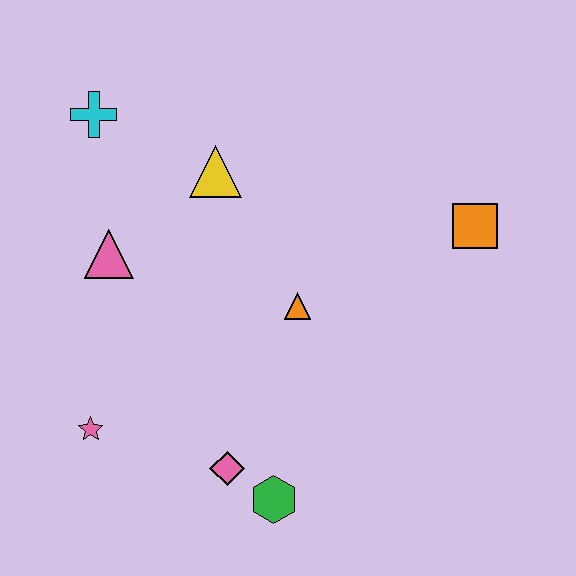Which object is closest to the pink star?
The pink diamond is closest to the pink star.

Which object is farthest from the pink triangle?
The orange square is farthest from the pink triangle.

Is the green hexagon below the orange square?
Yes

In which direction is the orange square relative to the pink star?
The orange square is to the right of the pink star.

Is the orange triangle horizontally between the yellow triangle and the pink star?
No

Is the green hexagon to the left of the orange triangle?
Yes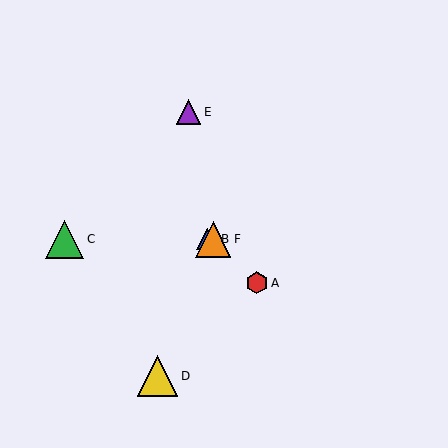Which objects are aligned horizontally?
Objects B, C, F are aligned horizontally.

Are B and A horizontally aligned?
No, B is at y≈239 and A is at y≈283.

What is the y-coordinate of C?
Object C is at y≈239.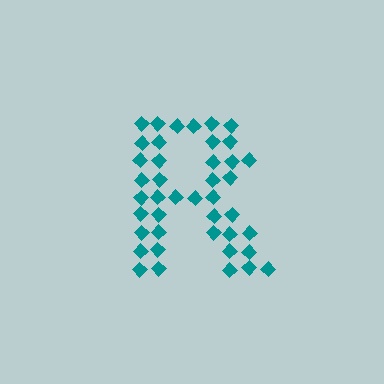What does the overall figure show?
The overall figure shows the letter R.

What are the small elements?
The small elements are diamonds.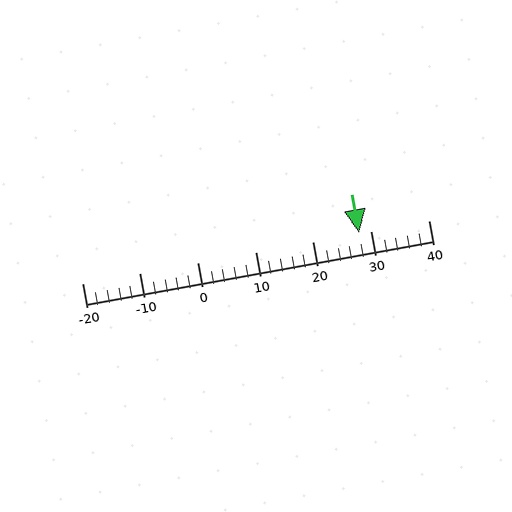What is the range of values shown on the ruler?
The ruler shows values from -20 to 40.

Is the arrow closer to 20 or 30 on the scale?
The arrow is closer to 30.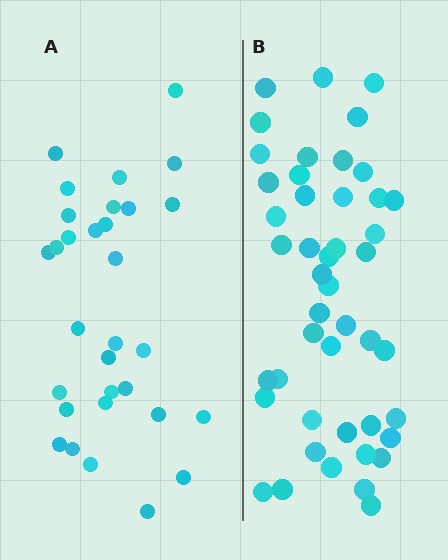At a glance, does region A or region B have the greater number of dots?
Region B (the right region) has more dots.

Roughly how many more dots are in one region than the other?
Region B has approximately 15 more dots than region A.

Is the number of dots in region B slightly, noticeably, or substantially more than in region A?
Region B has substantially more. The ratio is roughly 1.5 to 1.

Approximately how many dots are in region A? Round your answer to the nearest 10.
About 30 dots. (The exact count is 31, which rounds to 30.)